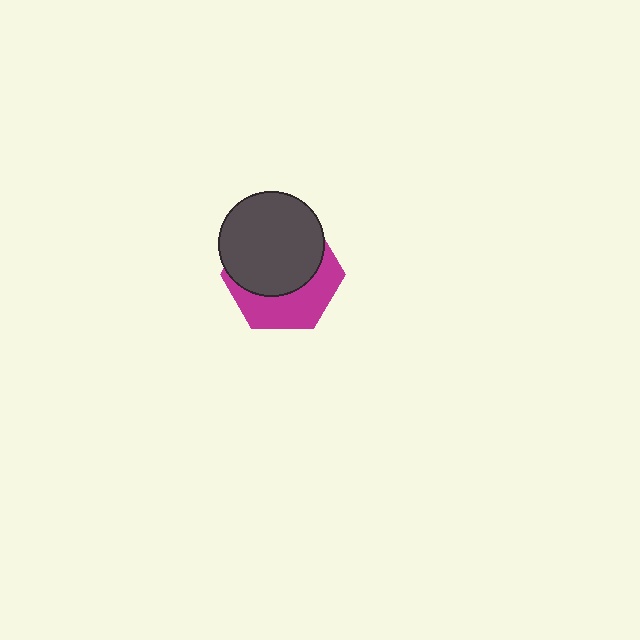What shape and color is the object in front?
The object in front is a dark gray circle.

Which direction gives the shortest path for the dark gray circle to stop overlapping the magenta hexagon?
Moving up gives the shortest separation.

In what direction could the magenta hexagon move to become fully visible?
The magenta hexagon could move down. That would shift it out from behind the dark gray circle entirely.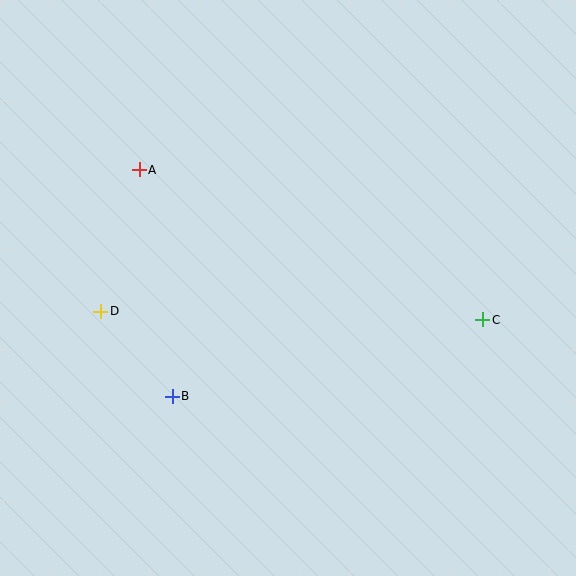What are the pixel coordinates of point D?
Point D is at (101, 311).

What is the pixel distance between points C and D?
The distance between C and D is 382 pixels.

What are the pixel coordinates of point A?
Point A is at (139, 170).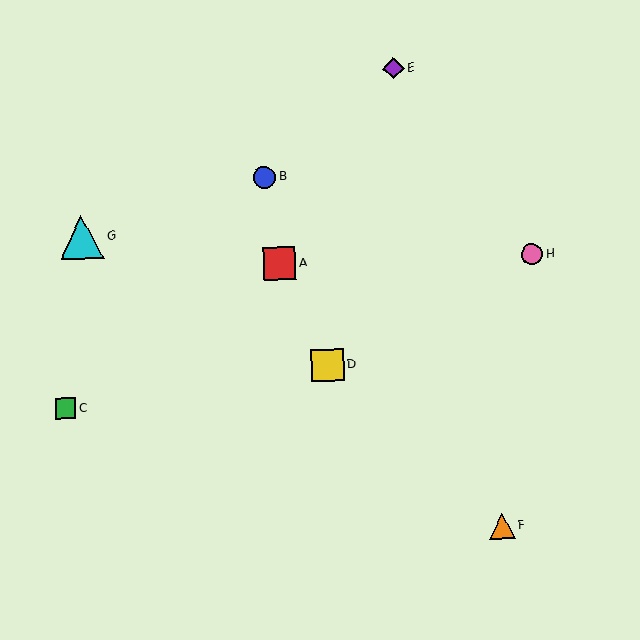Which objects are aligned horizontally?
Objects A, H are aligned horizontally.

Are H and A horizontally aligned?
Yes, both are at y≈254.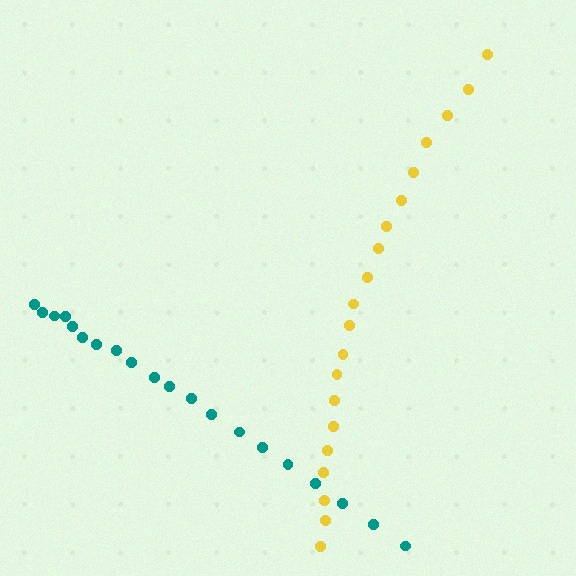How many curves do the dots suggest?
There are 2 distinct paths.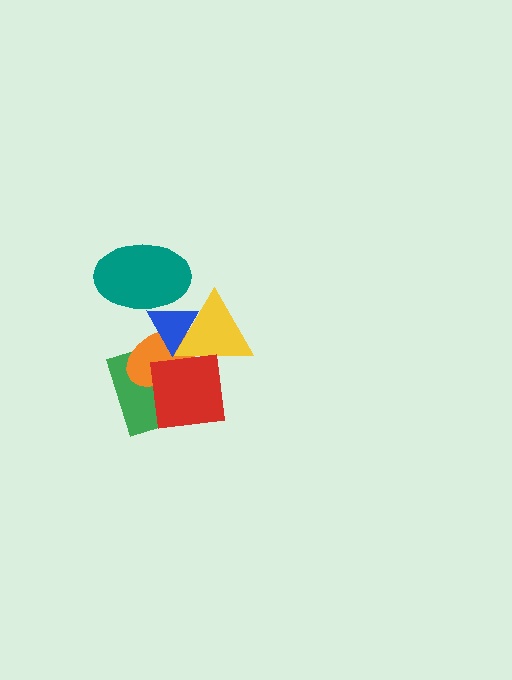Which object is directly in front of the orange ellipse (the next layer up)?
The blue triangle is directly in front of the orange ellipse.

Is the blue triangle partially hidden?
Yes, it is partially covered by another shape.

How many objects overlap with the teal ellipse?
1 object overlaps with the teal ellipse.